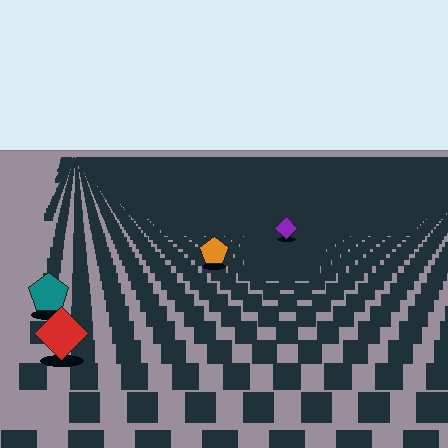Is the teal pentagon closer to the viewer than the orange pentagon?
Yes. The teal pentagon is closer — you can tell from the texture gradient: the ground texture is coarser near it.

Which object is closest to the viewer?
The red diamond is closest. The texture marks near it are larger and more spread out.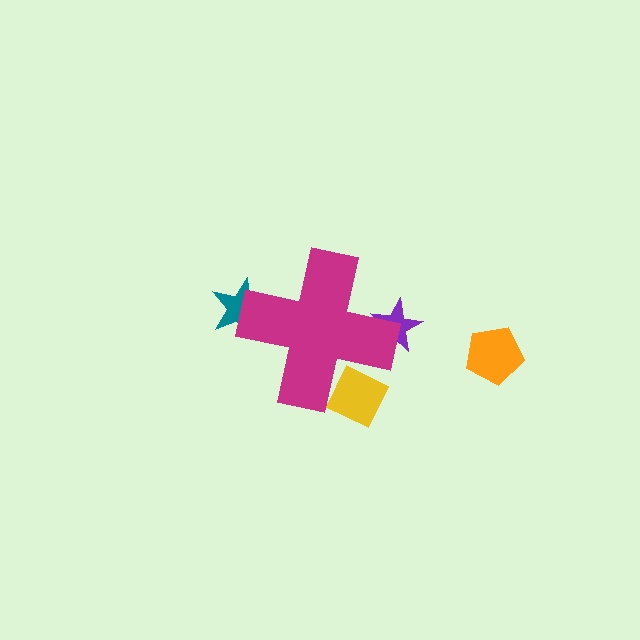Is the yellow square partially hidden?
Yes, the yellow square is partially hidden behind the magenta cross.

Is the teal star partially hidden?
Yes, the teal star is partially hidden behind the magenta cross.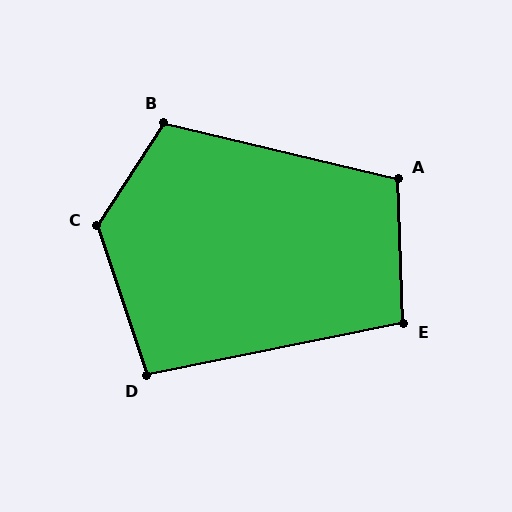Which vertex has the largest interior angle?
C, at approximately 129 degrees.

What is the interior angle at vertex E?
Approximately 99 degrees (obtuse).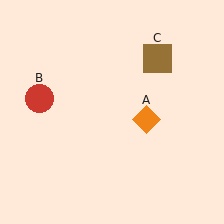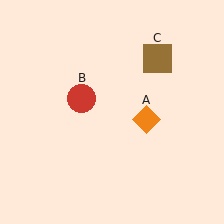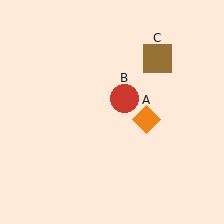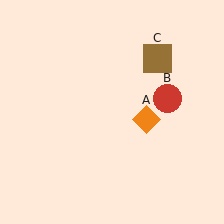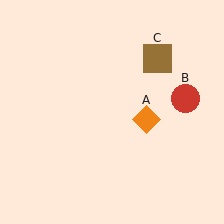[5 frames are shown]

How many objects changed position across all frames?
1 object changed position: red circle (object B).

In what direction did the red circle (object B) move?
The red circle (object B) moved right.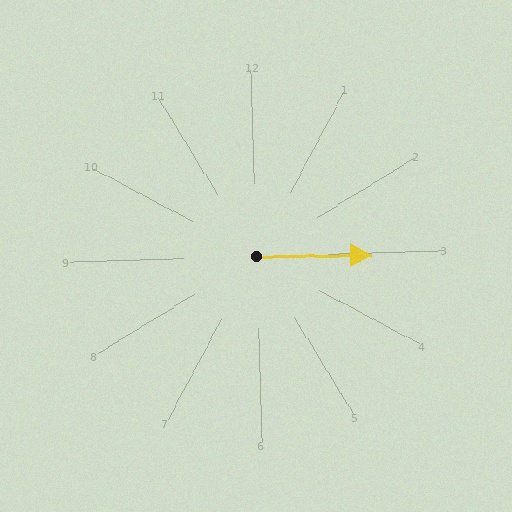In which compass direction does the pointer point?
East.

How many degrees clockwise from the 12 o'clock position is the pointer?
Approximately 91 degrees.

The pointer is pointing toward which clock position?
Roughly 3 o'clock.